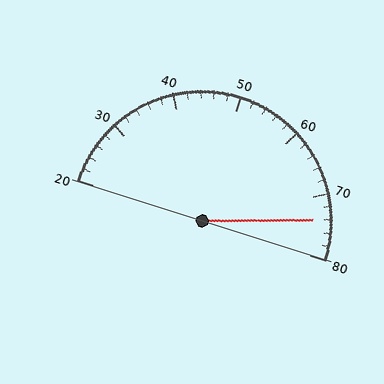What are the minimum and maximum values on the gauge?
The gauge ranges from 20 to 80.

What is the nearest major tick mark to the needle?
The nearest major tick mark is 70.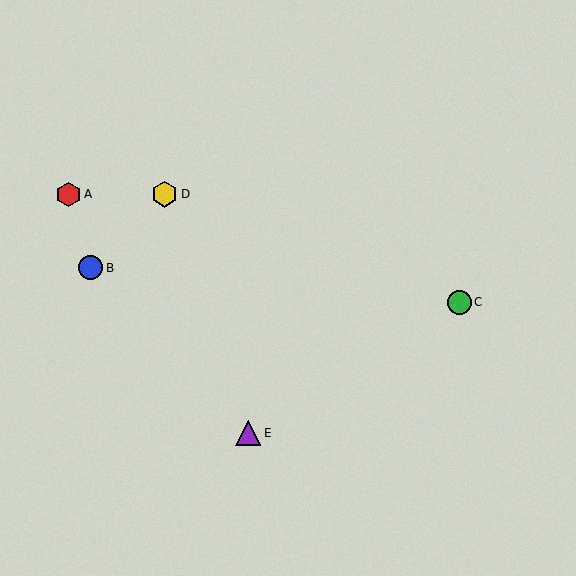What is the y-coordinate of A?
Object A is at y≈194.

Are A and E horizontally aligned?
No, A is at y≈194 and E is at y≈433.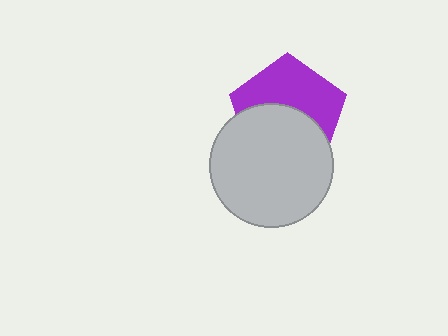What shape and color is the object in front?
The object in front is a light gray circle.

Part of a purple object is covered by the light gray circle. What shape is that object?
It is a pentagon.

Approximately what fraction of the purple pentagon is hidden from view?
Roughly 50% of the purple pentagon is hidden behind the light gray circle.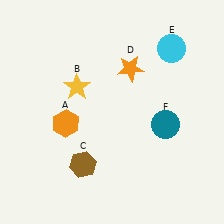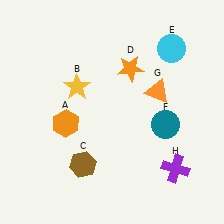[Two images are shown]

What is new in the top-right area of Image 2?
An orange triangle (G) was added in the top-right area of Image 2.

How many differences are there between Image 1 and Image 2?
There are 2 differences between the two images.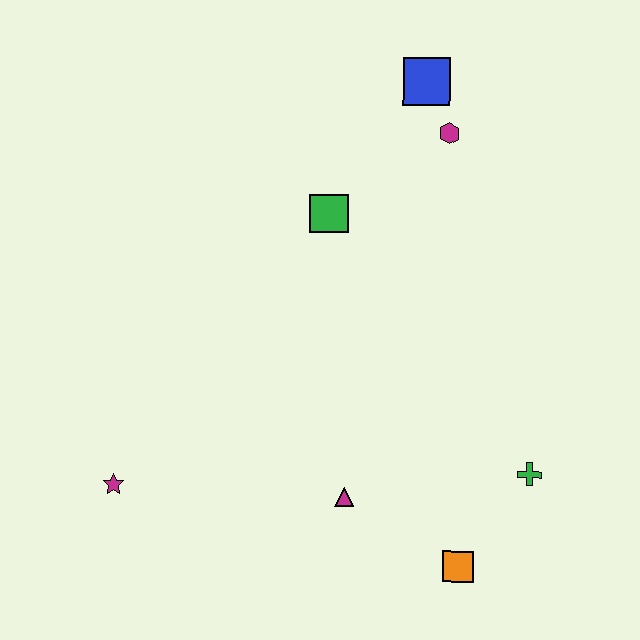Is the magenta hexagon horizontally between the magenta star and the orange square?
Yes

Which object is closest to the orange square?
The green cross is closest to the orange square.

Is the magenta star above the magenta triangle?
Yes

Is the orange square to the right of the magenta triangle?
Yes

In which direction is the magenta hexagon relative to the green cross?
The magenta hexagon is above the green cross.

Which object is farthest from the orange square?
The blue square is farthest from the orange square.